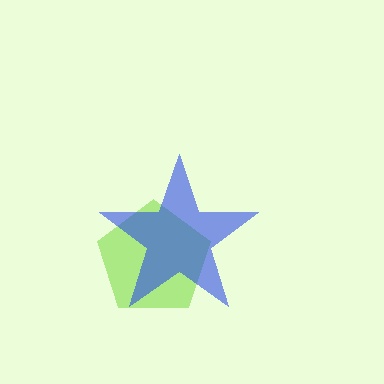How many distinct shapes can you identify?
There are 2 distinct shapes: a lime pentagon, a blue star.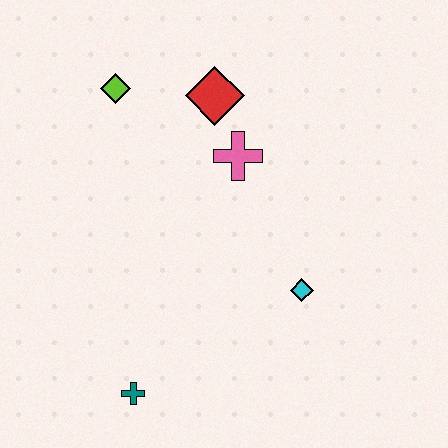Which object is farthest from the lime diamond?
The teal cross is farthest from the lime diamond.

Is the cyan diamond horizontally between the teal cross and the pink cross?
No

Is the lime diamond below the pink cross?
No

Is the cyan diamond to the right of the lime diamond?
Yes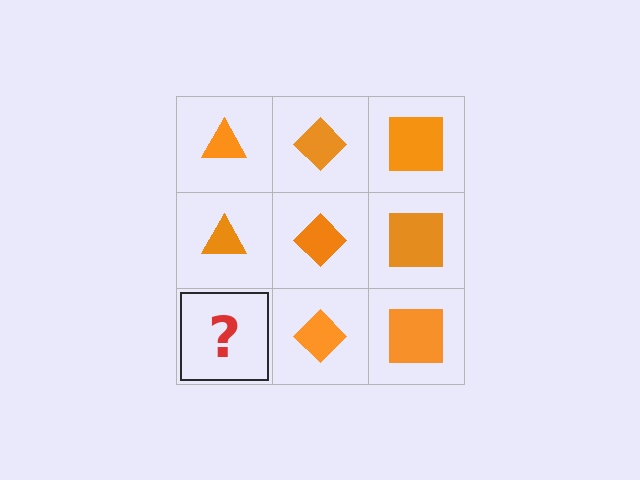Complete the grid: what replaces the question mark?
The question mark should be replaced with an orange triangle.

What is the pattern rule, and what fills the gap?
The rule is that each column has a consistent shape. The gap should be filled with an orange triangle.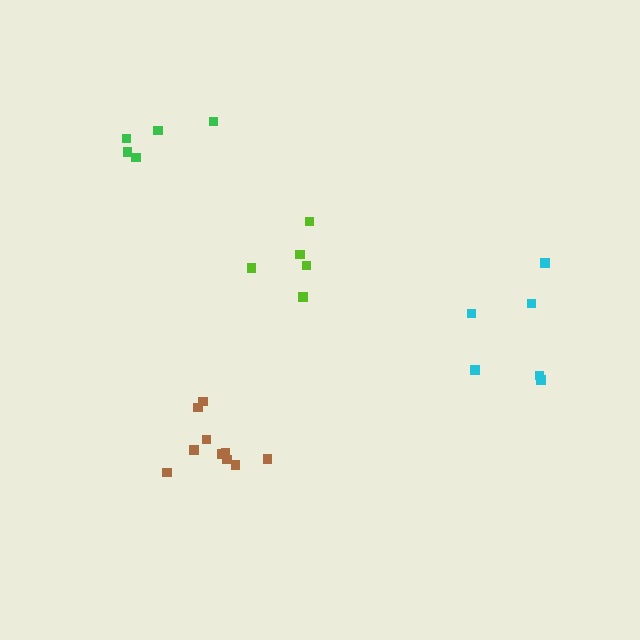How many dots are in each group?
Group 1: 6 dots, Group 2: 10 dots, Group 3: 5 dots, Group 4: 5 dots (26 total).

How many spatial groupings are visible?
There are 4 spatial groupings.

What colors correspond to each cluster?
The clusters are colored: cyan, brown, green, lime.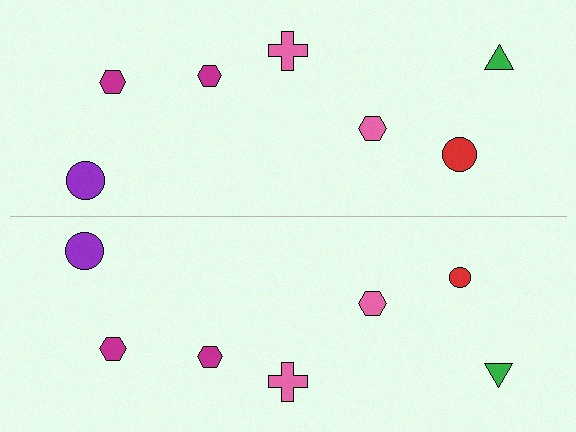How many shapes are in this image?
There are 14 shapes in this image.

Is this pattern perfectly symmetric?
No, the pattern is not perfectly symmetric. The red circle on the bottom side has a different size than its mirror counterpart.